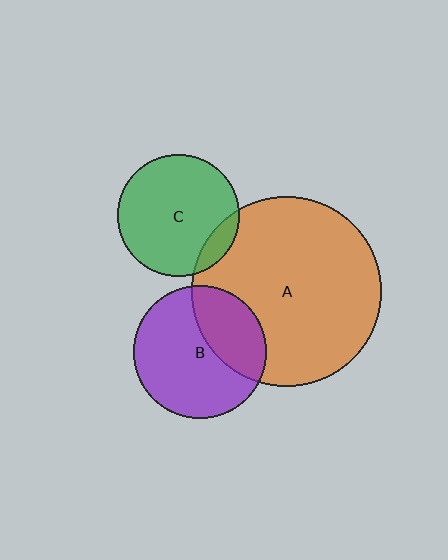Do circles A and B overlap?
Yes.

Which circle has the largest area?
Circle A (orange).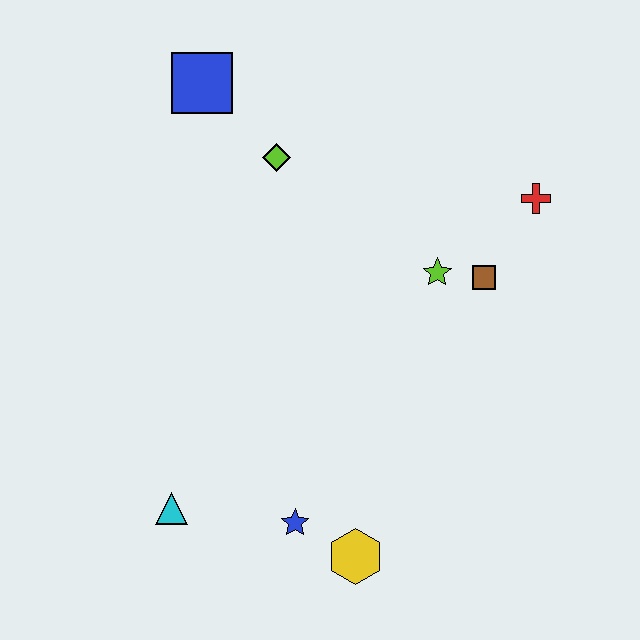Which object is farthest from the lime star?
The cyan triangle is farthest from the lime star.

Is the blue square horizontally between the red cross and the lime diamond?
No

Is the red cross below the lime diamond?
Yes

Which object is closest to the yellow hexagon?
The blue star is closest to the yellow hexagon.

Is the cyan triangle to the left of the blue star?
Yes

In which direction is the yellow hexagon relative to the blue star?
The yellow hexagon is to the right of the blue star.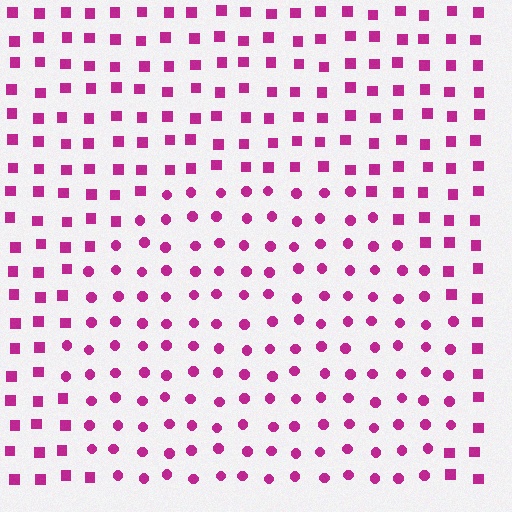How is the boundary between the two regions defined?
The boundary is defined by a change in element shape: circles inside vs. squares outside. All elements share the same color and spacing.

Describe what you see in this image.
The image is filled with small magenta elements arranged in a uniform grid. A circle-shaped region contains circles, while the surrounding area contains squares. The boundary is defined purely by the change in element shape.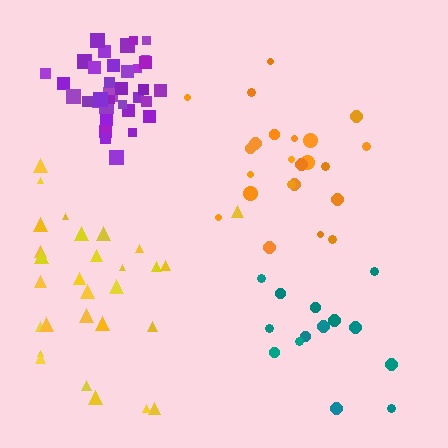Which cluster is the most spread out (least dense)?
Teal.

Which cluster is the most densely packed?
Purple.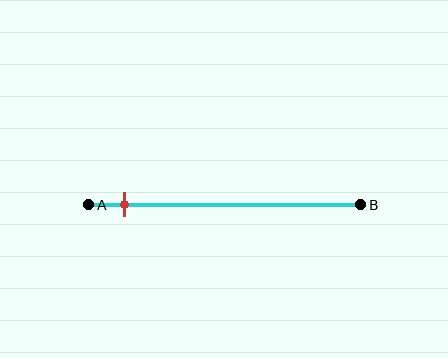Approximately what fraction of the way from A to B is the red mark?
The red mark is approximately 15% of the way from A to B.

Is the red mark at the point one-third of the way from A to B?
No, the mark is at about 15% from A, not at the 33% one-third point.